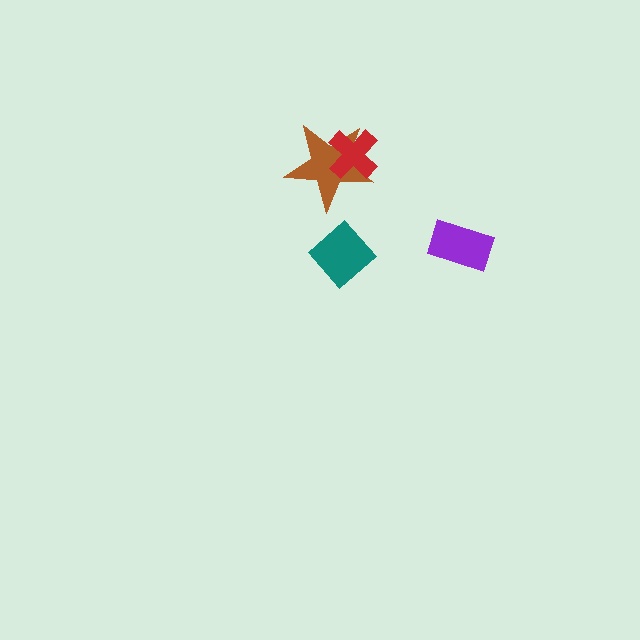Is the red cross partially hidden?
No, no other shape covers it.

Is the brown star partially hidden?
Yes, it is partially covered by another shape.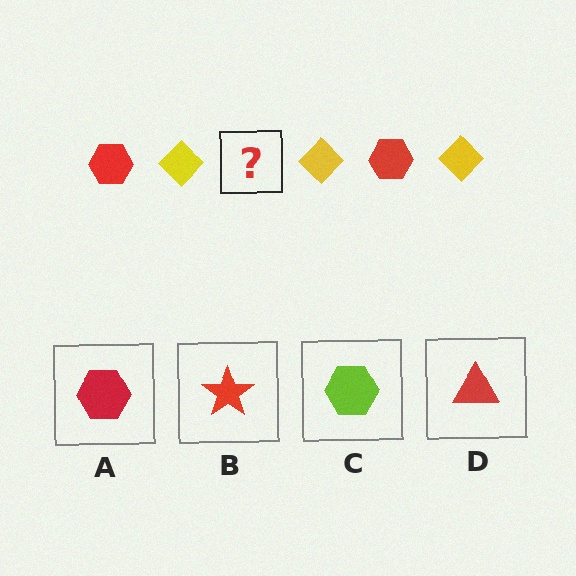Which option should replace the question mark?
Option A.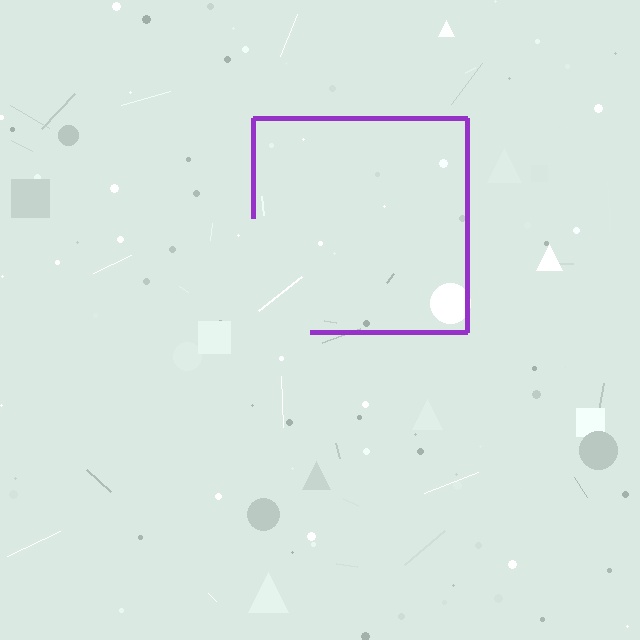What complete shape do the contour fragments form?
The contour fragments form a square.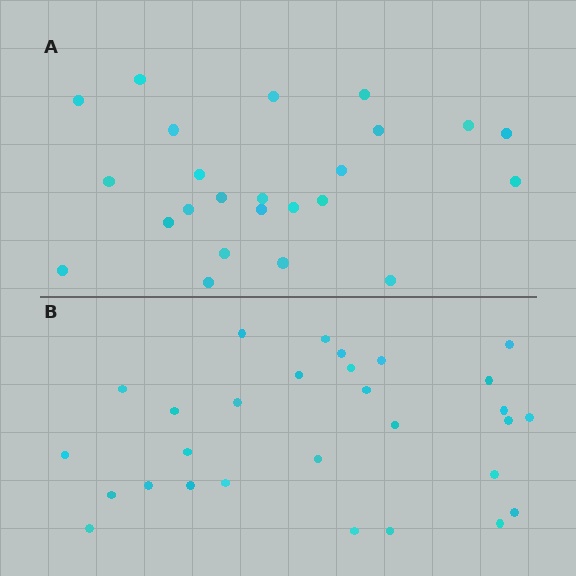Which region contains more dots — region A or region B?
Region B (the bottom region) has more dots.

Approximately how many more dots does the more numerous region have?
Region B has about 5 more dots than region A.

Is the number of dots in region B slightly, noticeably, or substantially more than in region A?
Region B has only slightly more — the two regions are fairly close. The ratio is roughly 1.2 to 1.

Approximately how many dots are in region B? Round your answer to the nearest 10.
About 30 dots. (The exact count is 29, which rounds to 30.)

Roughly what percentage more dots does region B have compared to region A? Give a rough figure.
About 20% more.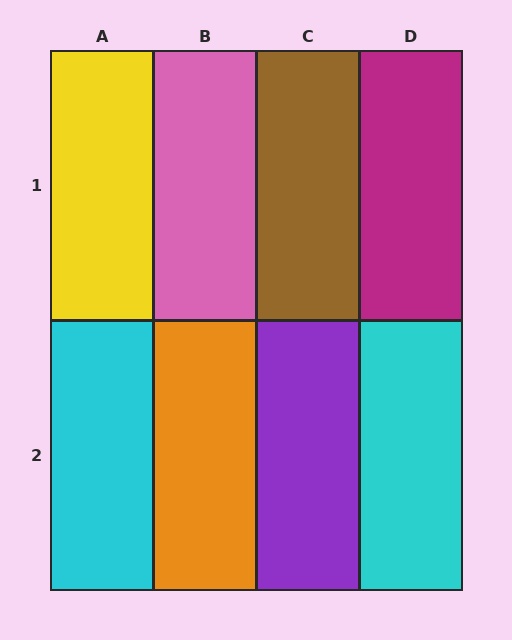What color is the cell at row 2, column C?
Purple.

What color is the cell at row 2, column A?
Cyan.